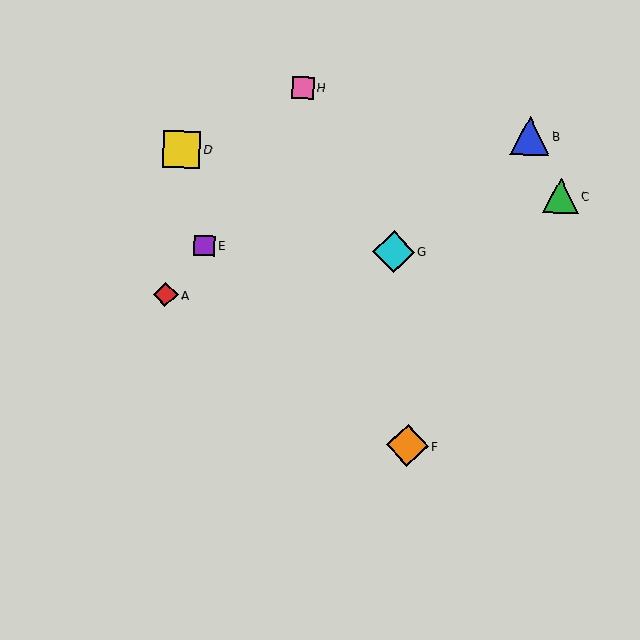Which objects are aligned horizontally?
Objects E, G are aligned horizontally.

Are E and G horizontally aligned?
Yes, both are at y≈246.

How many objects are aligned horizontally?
2 objects (E, G) are aligned horizontally.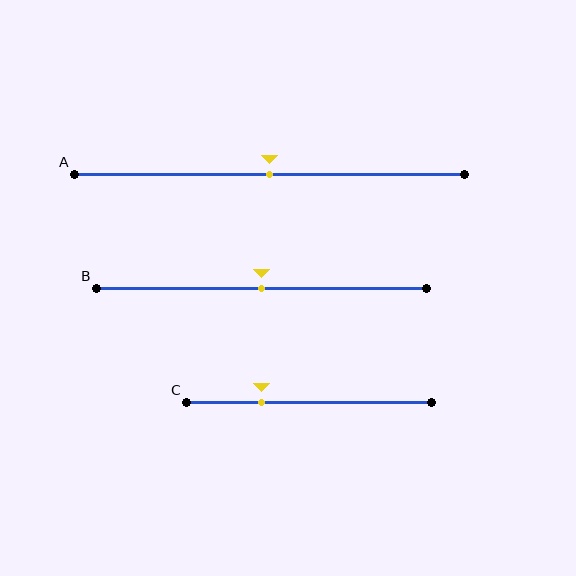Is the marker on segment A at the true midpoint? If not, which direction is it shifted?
Yes, the marker on segment A is at the true midpoint.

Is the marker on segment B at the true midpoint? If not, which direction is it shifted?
Yes, the marker on segment B is at the true midpoint.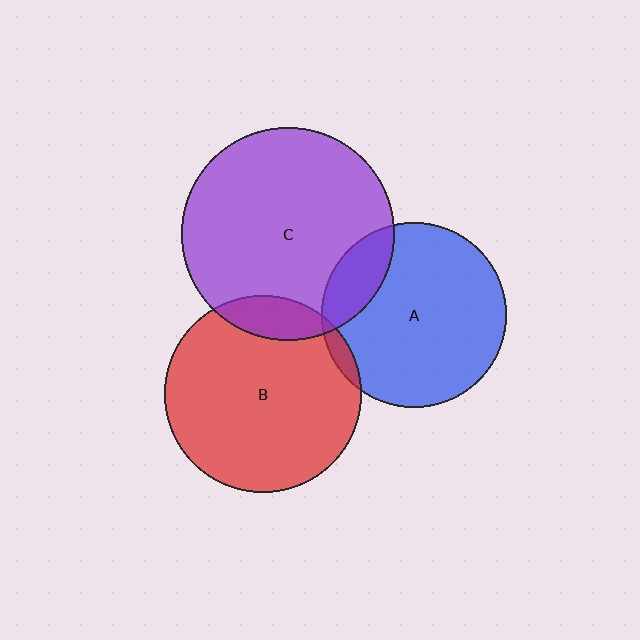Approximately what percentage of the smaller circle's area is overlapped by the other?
Approximately 5%.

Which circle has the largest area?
Circle C (purple).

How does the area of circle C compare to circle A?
Approximately 1.3 times.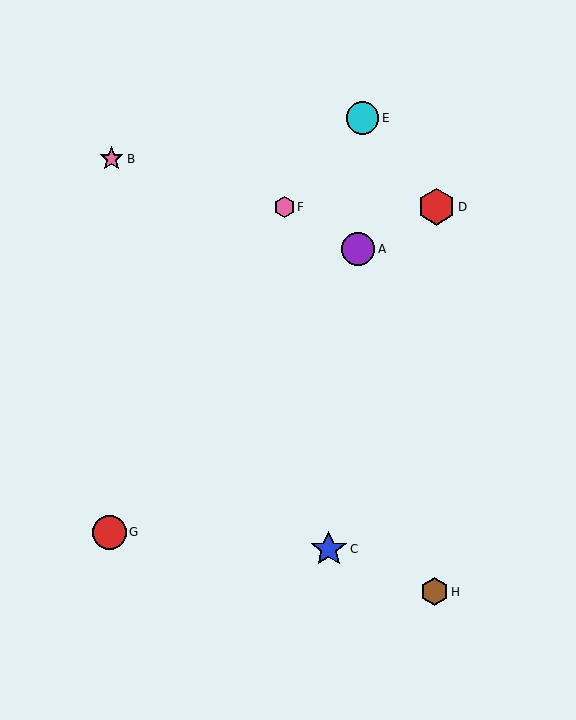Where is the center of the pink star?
The center of the pink star is at (112, 159).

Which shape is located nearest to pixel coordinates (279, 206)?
The pink hexagon (labeled F) at (284, 207) is nearest to that location.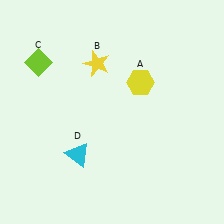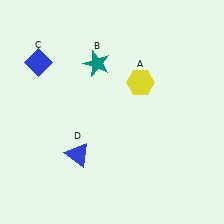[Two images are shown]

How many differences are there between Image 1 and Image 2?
There are 3 differences between the two images.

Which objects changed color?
B changed from yellow to teal. C changed from lime to blue. D changed from cyan to blue.